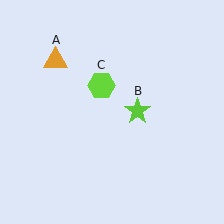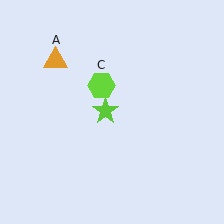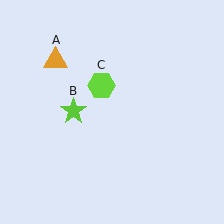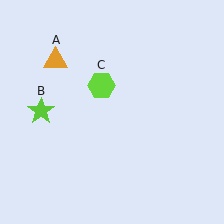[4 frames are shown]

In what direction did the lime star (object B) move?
The lime star (object B) moved left.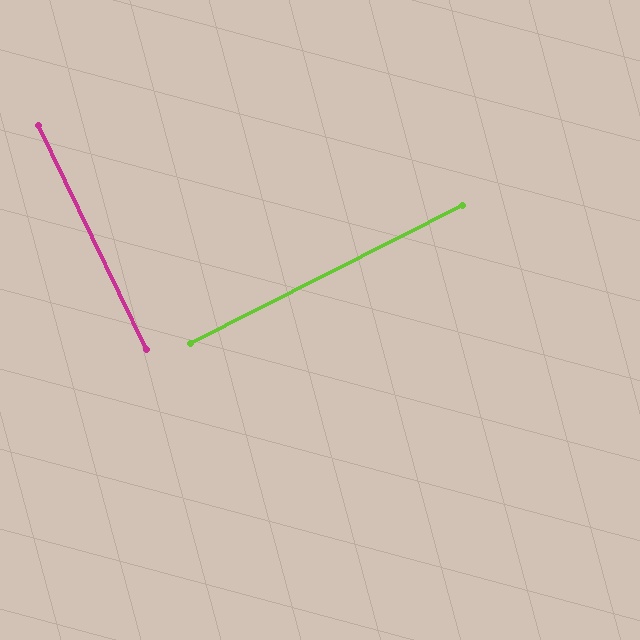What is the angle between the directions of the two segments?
Approximately 89 degrees.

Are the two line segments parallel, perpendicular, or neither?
Perpendicular — they meet at approximately 89°.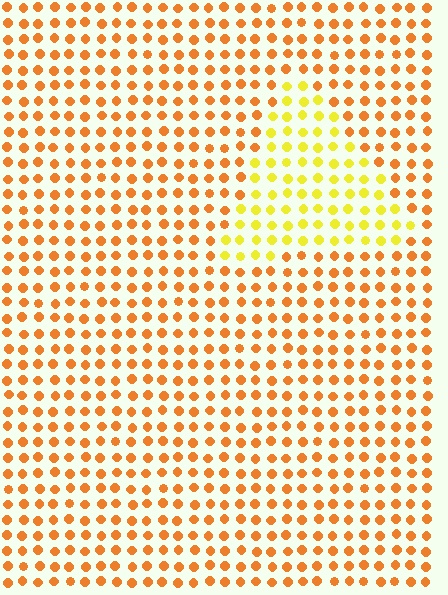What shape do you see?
I see a triangle.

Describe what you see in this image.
The image is filled with small orange elements in a uniform arrangement. A triangle-shaped region is visible where the elements are tinted to a slightly different hue, forming a subtle color boundary.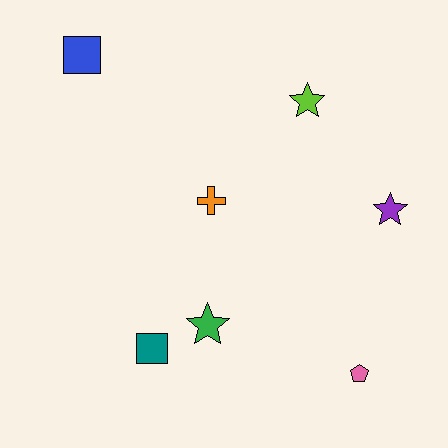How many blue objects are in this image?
There is 1 blue object.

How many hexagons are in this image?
There are no hexagons.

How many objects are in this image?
There are 7 objects.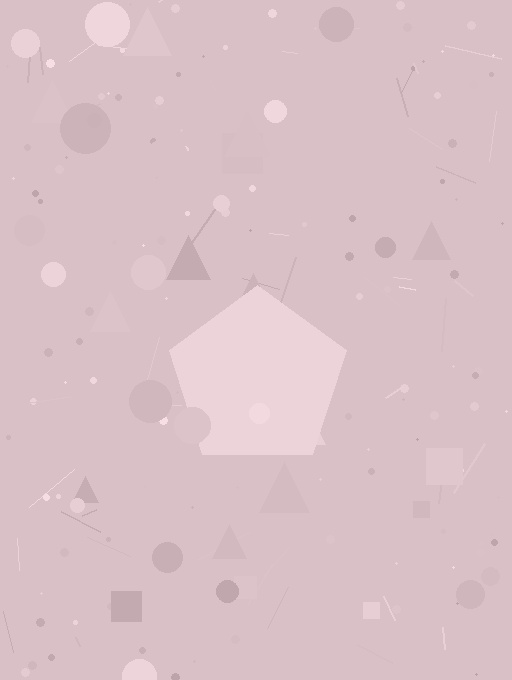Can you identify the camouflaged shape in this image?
The camouflaged shape is a pentagon.